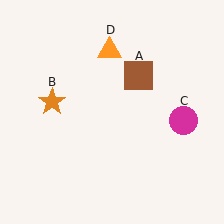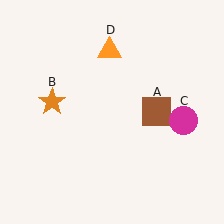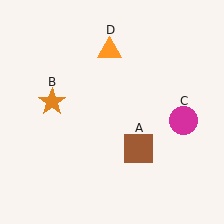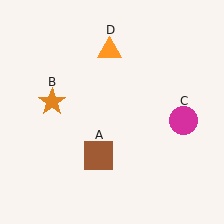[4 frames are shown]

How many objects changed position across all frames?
1 object changed position: brown square (object A).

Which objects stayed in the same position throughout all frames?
Orange star (object B) and magenta circle (object C) and orange triangle (object D) remained stationary.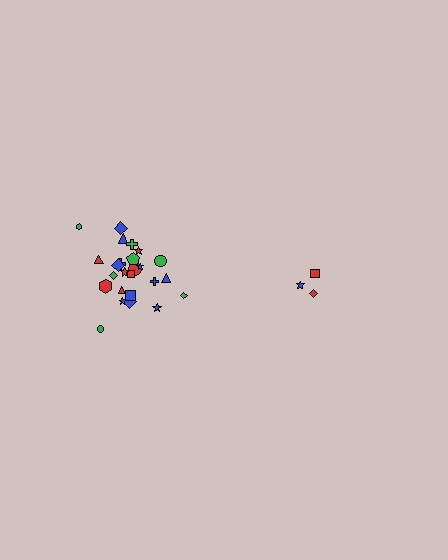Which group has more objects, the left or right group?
The left group.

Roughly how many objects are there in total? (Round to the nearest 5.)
Roughly 30 objects in total.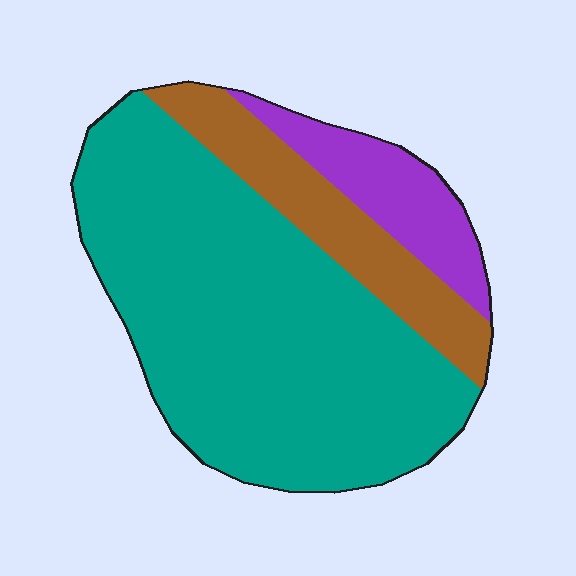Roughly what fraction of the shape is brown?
Brown covers 18% of the shape.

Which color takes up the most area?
Teal, at roughly 70%.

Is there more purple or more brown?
Brown.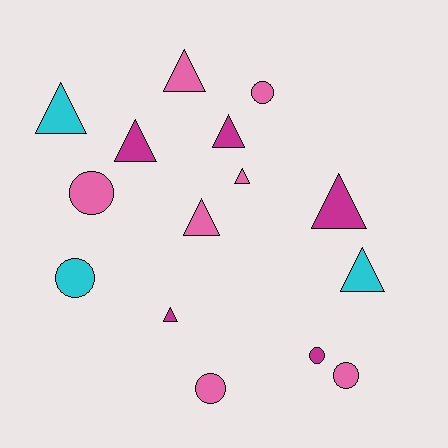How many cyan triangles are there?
There are 2 cyan triangles.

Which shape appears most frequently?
Triangle, with 9 objects.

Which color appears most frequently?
Pink, with 7 objects.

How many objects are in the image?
There are 15 objects.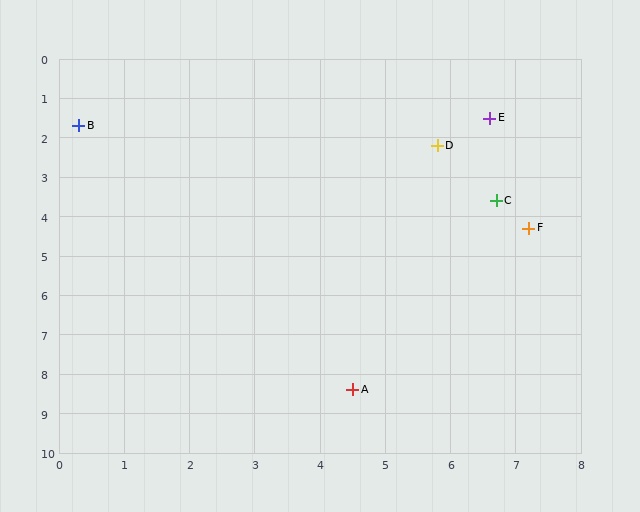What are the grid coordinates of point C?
Point C is at approximately (6.7, 3.6).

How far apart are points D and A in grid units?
Points D and A are about 6.3 grid units apart.